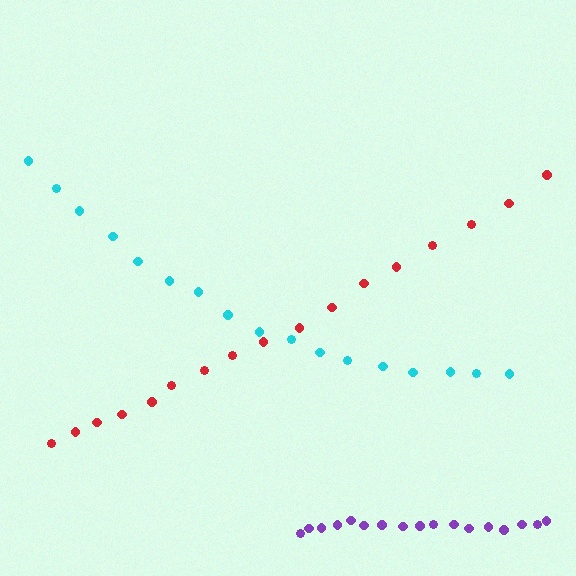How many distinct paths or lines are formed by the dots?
There are 3 distinct paths.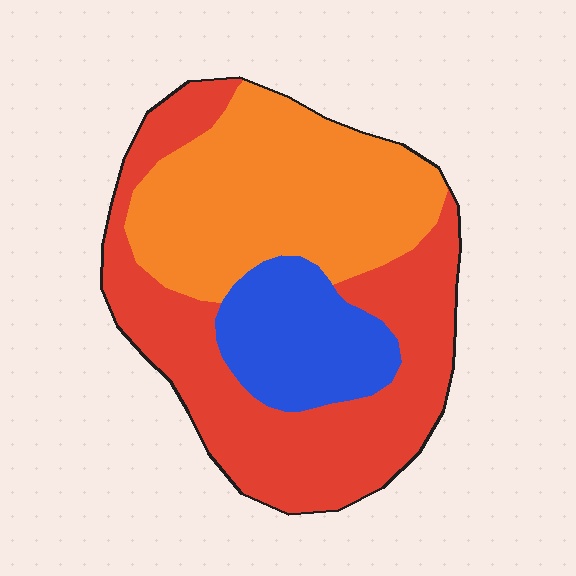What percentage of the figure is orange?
Orange covers 38% of the figure.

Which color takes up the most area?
Red, at roughly 45%.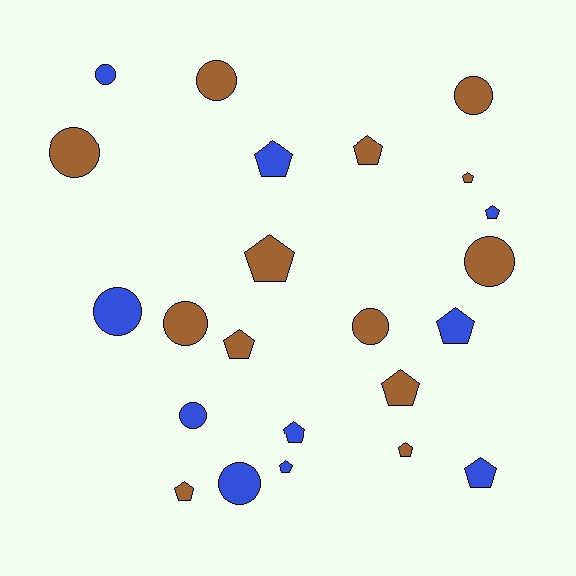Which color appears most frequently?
Brown, with 13 objects.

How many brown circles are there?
There are 6 brown circles.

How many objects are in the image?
There are 23 objects.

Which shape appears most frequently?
Pentagon, with 13 objects.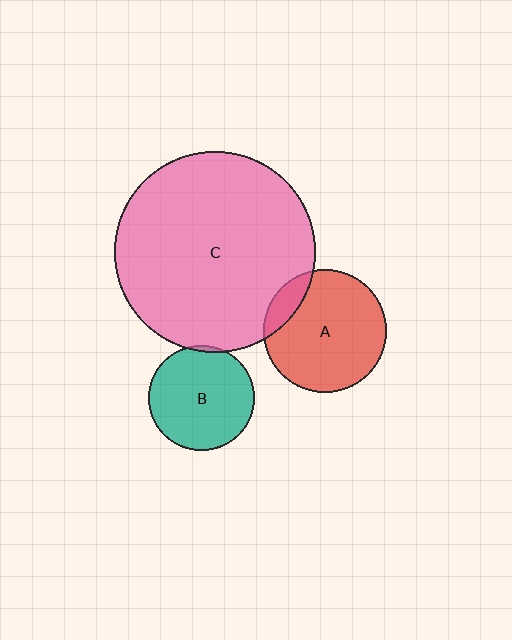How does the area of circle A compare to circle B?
Approximately 1.4 times.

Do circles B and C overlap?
Yes.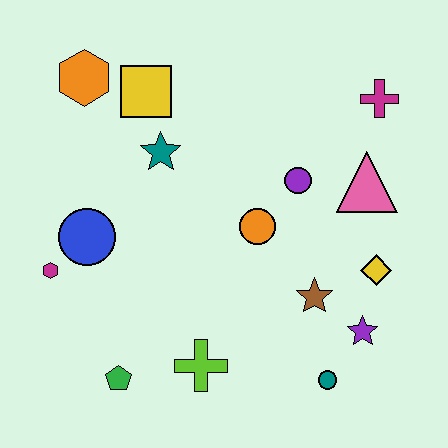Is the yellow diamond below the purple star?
No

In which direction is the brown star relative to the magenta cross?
The brown star is below the magenta cross.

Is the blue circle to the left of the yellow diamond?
Yes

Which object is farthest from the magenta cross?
The green pentagon is farthest from the magenta cross.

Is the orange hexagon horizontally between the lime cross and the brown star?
No